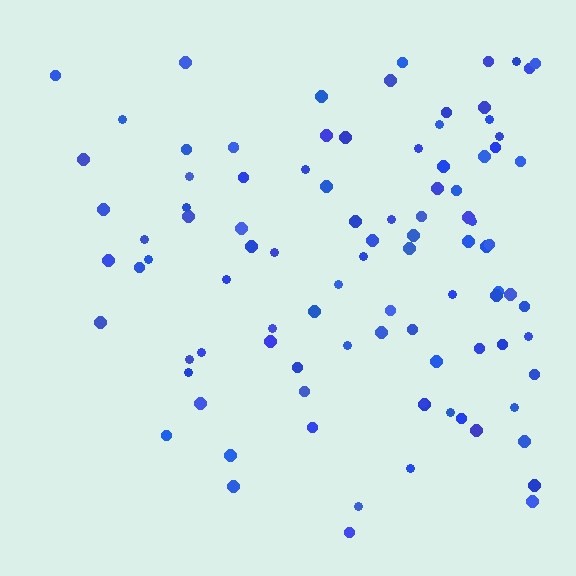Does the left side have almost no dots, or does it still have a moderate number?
Still a moderate number, just noticeably fewer than the right.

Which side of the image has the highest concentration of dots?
The right.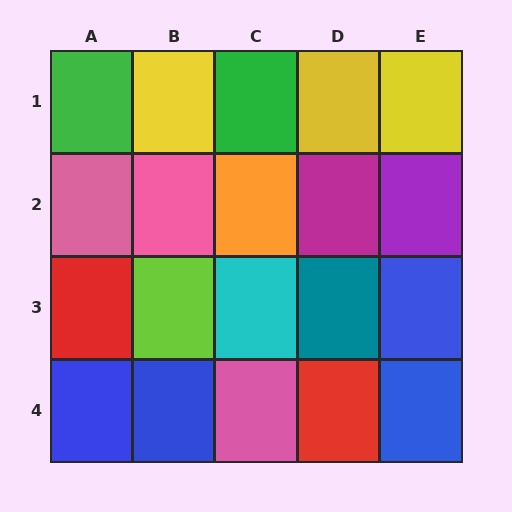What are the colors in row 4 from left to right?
Blue, blue, pink, red, blue.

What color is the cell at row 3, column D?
Teal.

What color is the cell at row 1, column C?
Green.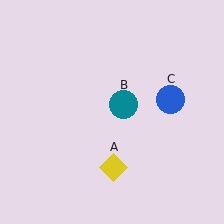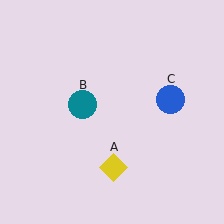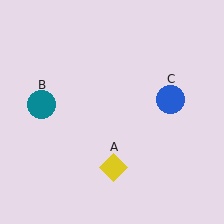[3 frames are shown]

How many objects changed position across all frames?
1 object changed position: teal circle (object B).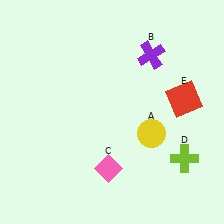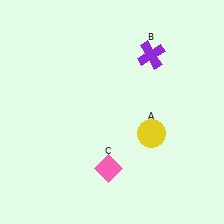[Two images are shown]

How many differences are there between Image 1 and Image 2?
There are 2 differences between the two images.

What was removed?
The red square (E), the lime cross (D) were removed in Image 2.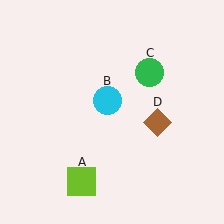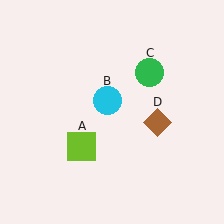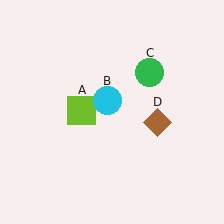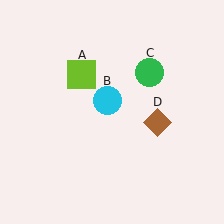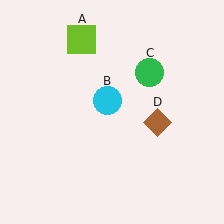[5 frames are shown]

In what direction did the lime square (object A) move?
The lime square (object A) moved up.